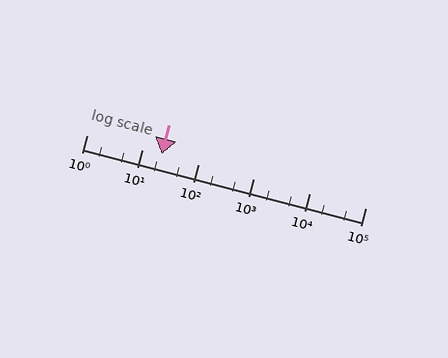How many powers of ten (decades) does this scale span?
The scale spans 5 decades, from 1 to 100000.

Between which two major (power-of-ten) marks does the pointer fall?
The pointer is between 10 and 100.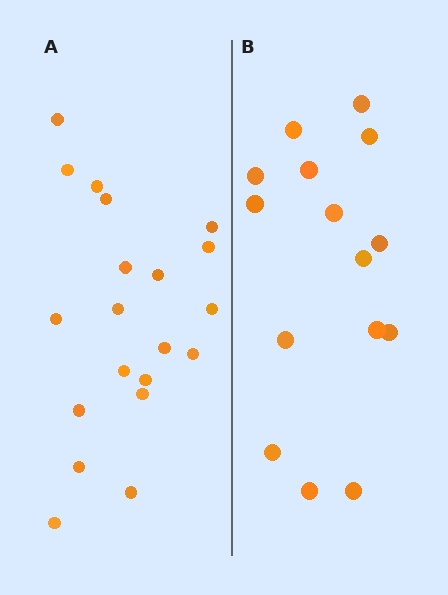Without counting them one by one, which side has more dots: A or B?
Region A (the left region) has more dots.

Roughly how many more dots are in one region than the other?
Region A has about 5 more dots than region B.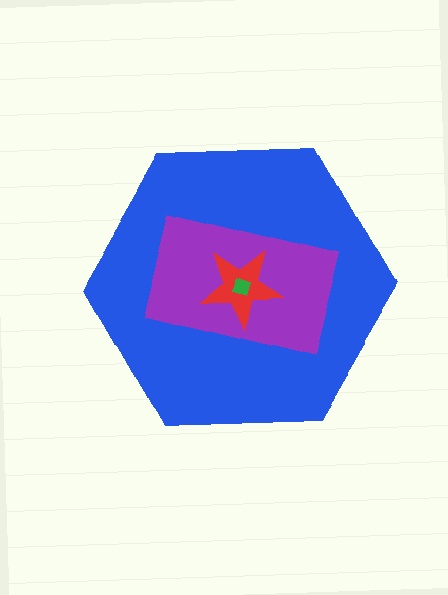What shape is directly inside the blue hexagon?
The purple rectangle.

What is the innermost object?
The green square.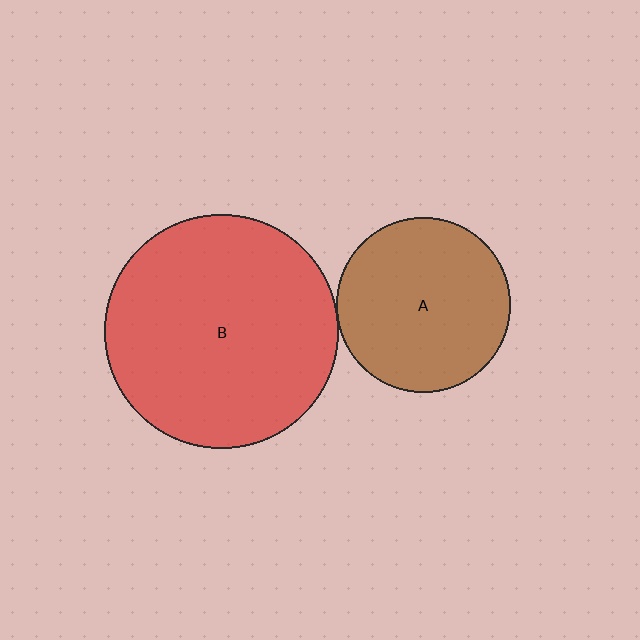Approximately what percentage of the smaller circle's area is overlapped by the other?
Approximately 5%.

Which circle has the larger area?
Circle B (red).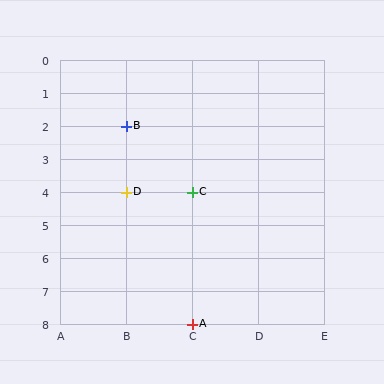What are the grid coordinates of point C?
Point C is at grid coordinates (C, 4).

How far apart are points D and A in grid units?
Points D and A are 1 column and 4 rows apart (about 4.1 grid units diagonally).